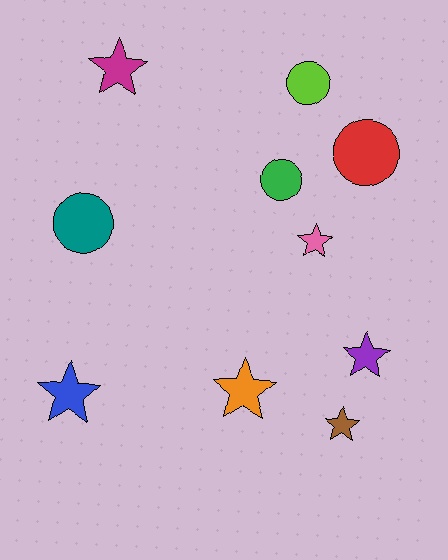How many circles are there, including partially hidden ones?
There are 4 circles.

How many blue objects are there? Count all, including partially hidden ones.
There is 1 blue object.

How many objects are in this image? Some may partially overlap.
There are 10 objects.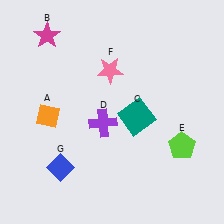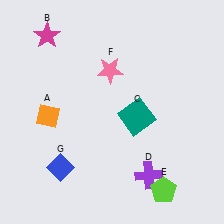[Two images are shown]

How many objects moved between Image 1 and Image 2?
2 objects moved between the two images.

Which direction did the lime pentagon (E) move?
The lime pentagon (E) moved down.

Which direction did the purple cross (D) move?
The purple cross (D) moved down.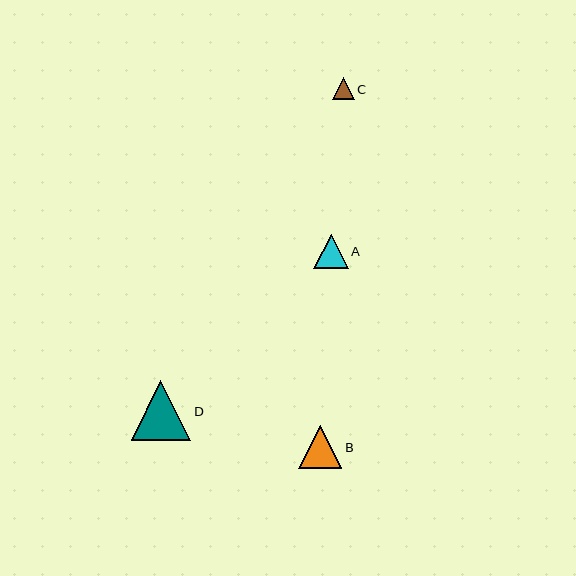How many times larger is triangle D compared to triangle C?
Triangle D is approximately 2.7 times the size of triangle C.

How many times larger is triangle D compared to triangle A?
Triangle D is approximately 1.7 times the size of triangle A.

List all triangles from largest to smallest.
From largest to smallest: D, B, A, C.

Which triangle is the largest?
Triangle D is the largest with a size of approximately 59 pixels.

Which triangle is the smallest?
Triangle C is the smallest with a size of approximately 22 pixels.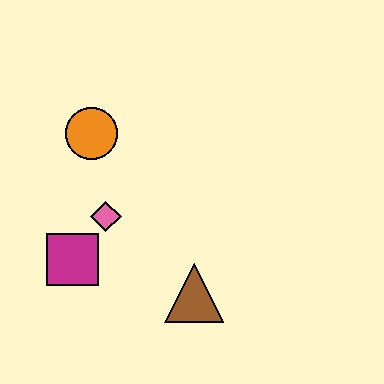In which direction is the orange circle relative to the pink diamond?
The orange circle is above the pink diamond.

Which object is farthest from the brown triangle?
The orange circle is farthest from the brown triangle.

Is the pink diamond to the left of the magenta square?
No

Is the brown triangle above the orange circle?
No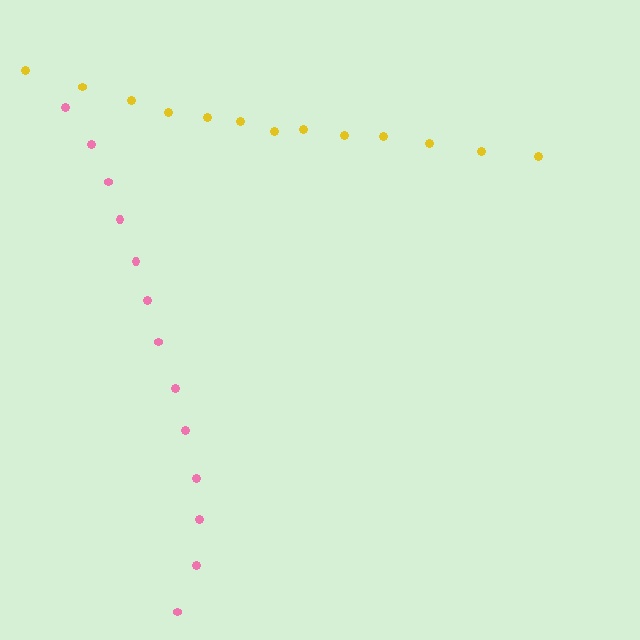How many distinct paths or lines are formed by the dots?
There are 2 distinct paths.